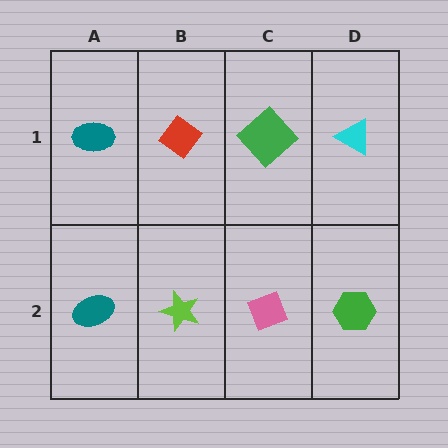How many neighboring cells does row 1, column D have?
2.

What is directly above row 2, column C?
A green diamond.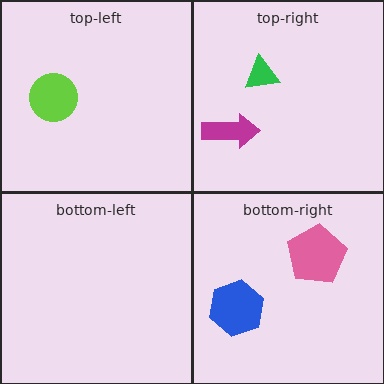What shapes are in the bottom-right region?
The pink pentagon, the blue hexagon.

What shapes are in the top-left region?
The lime circle.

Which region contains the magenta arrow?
The top-right region.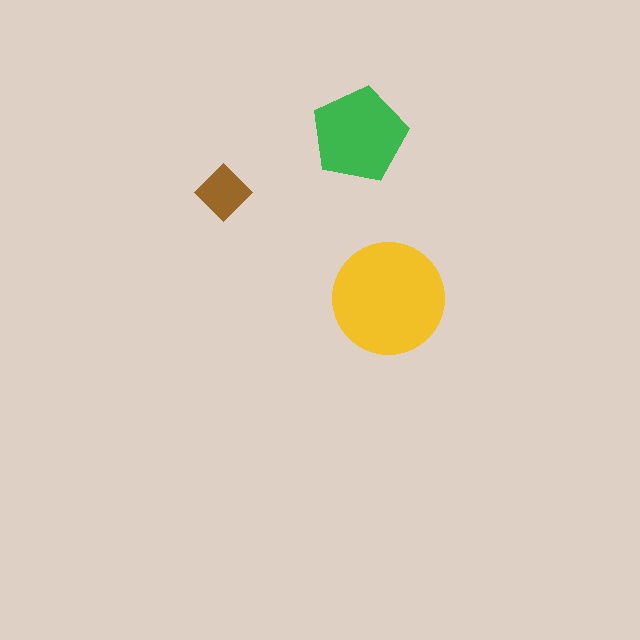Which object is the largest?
The yellow circle.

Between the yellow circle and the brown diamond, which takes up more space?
The yellow circle.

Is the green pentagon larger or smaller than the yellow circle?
Smaller.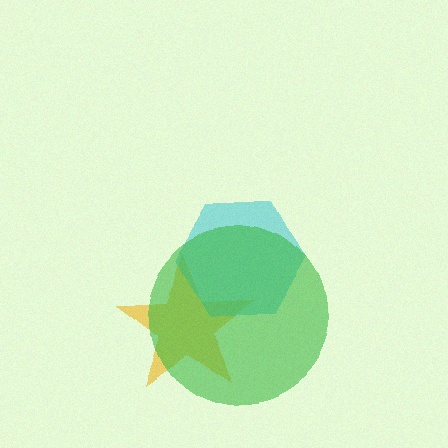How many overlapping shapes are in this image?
There are 3 overlapping shapes in the image.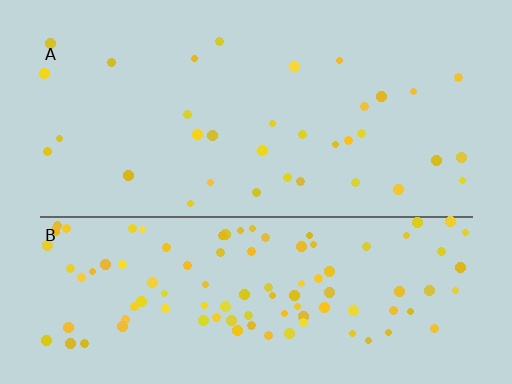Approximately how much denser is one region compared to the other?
Approximately 3.2× — region B over region A.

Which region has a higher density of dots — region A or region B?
B (the bottom).